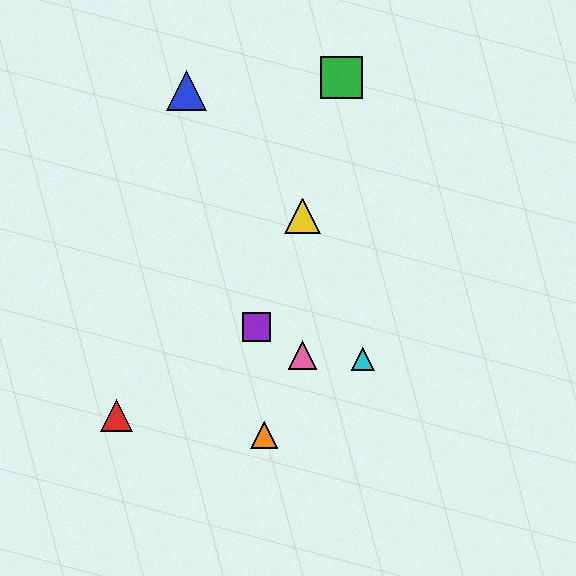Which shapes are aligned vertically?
The yellow triangle, the pink triangle are aligned vertically.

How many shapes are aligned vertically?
2 shapes (the yellow triangle, the pink triangle) are aligned vertically.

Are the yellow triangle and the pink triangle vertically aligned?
Yes, both are at x≈303.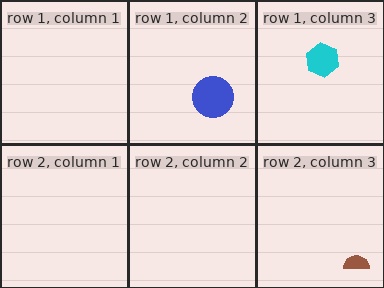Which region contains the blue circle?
The row 1, column 2 region.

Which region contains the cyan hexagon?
The row 1, column 3 region.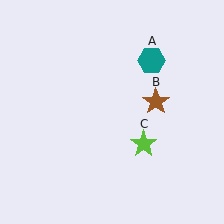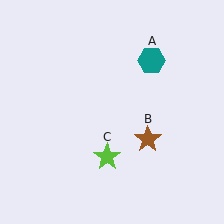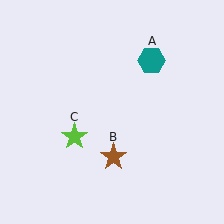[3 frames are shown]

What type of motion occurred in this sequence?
The brown star (object B), lime star (object C) rotated clockwise around the center of the scene.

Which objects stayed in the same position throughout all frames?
Teal hexagon (object A) remained stationary.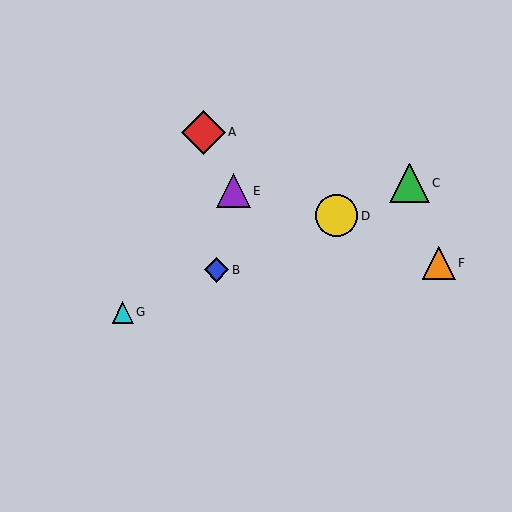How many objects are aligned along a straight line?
4 objects (B, C, D, G) are aligned along a straight line.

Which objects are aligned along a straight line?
Objects B, C, D, G are aligned along a straight line.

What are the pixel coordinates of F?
Object F is at (439, 263).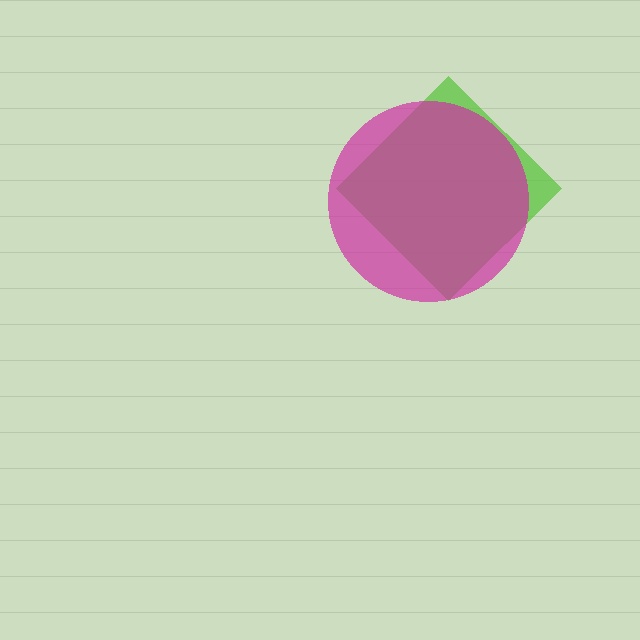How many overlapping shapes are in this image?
There are 2 overlapping shapes in the image.